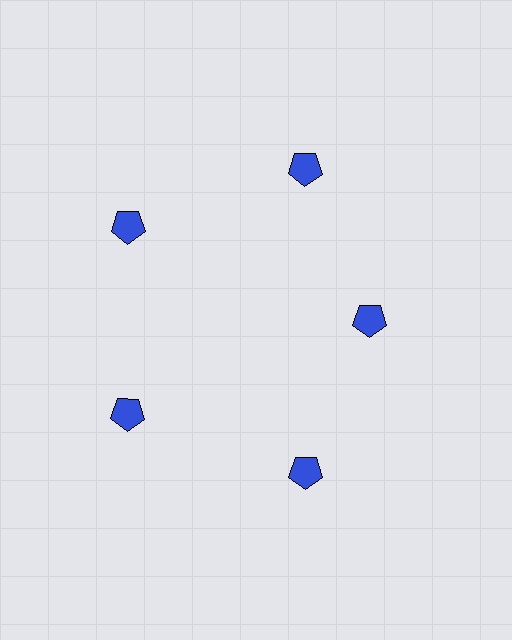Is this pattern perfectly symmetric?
No. The 5 blue pentagons are arranged in a ring, but one element near the 3 o'clock position is pulled inward toward the center, breaking the 5-fold rotational symmetry.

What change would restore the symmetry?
The symmetry would be restored by moving it outward, back onto the ring so that all 5 pentagons sit at equal angles and equal distance from the center.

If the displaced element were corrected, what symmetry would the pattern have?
It would have 5-fold rotational symmetry — the pattern would map onto itself every 72 degrees.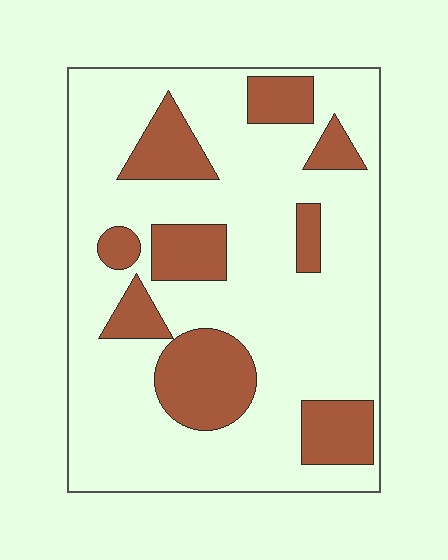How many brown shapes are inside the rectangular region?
9.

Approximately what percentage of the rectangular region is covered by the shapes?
Approximately 25%.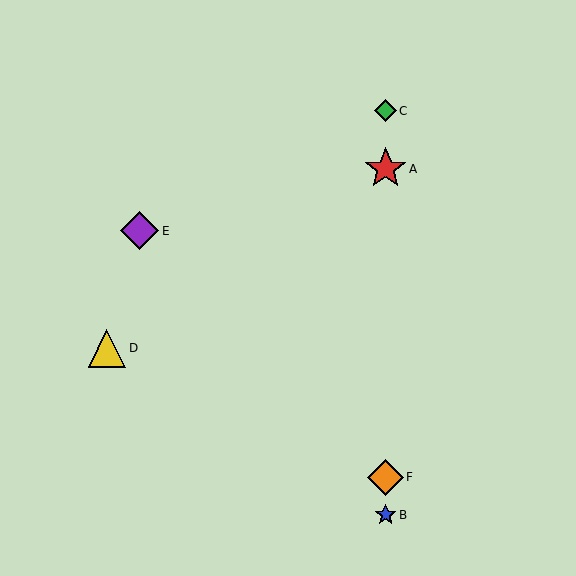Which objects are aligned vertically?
Objects A, B, C, F are aligned vertically.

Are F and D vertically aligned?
No, F is at x≈386 and D is at x≈107.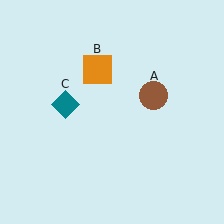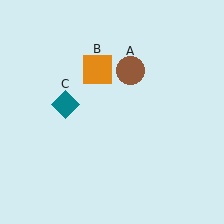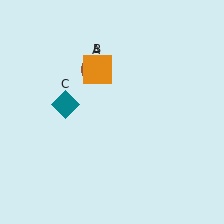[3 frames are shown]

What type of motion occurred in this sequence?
The brown circle (object A) rotated counterclockwise around the center of the scene.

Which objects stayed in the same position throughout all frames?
Orange square (object B) and teal diamond (object C) remained stationary.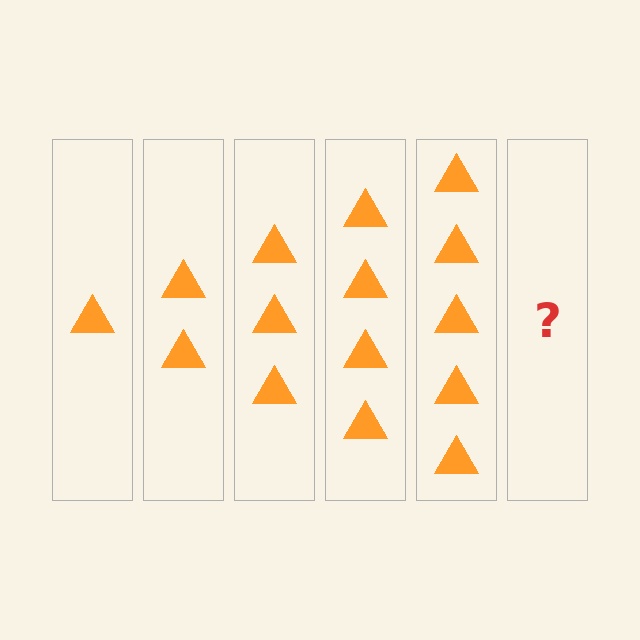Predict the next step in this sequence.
The next step is 6 triangles.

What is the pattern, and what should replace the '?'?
The pattern is that each step adds one more triangle. The '?' should be 6 triangles.